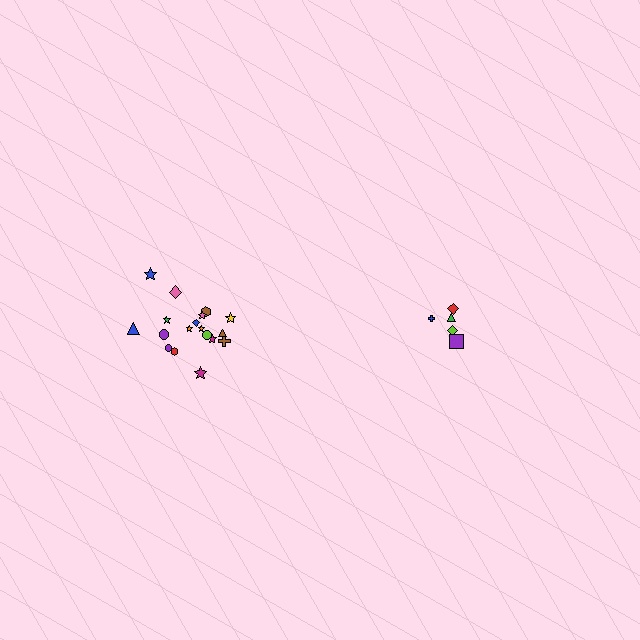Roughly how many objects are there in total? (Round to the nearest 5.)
Roughly 25 objects in total.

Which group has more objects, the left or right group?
The left group.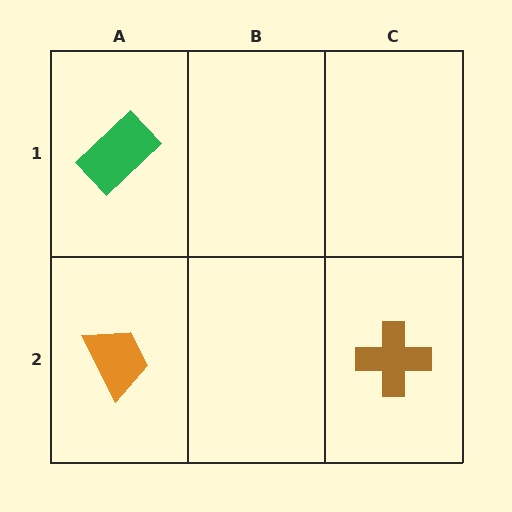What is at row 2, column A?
An orange trapezoid.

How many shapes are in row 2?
2 shapes.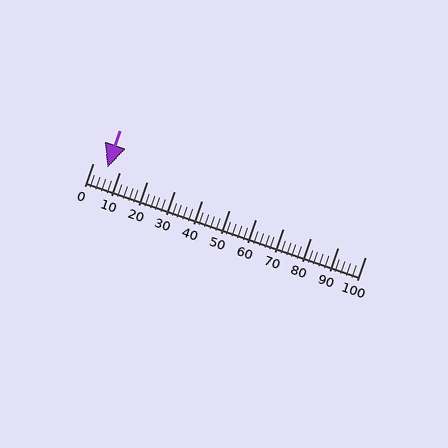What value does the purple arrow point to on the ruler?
The purple arrow points to approximately 5.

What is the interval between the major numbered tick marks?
The major tick marks are spaced 10 units apart.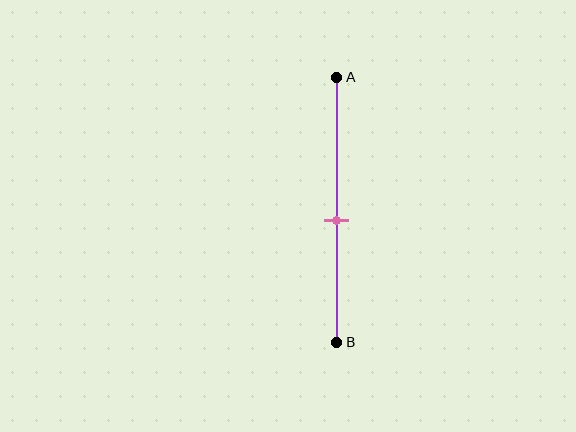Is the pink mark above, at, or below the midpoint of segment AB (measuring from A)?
The pink mark is below the midpoint of segment AB.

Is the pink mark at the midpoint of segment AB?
No, the mark is at about 55% from A, not at the 50% midpoint.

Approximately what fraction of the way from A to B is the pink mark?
The pink mark is approximately 55% of the way from A to B.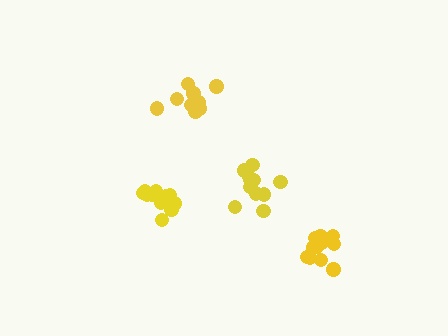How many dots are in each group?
Group 1: 12 dots, Group 2: 9 dots, Group 3: 11 dots, Group 4: 14 dots (46 total).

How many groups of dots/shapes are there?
There are 4 groups.